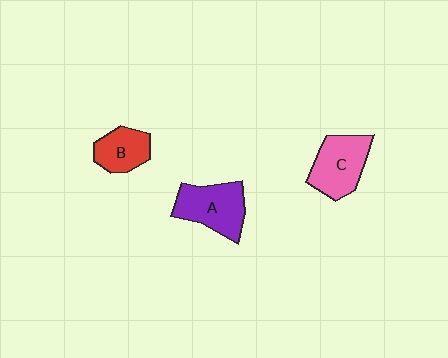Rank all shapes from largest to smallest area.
From largest to smallest: A (purple), C (pink), B (red).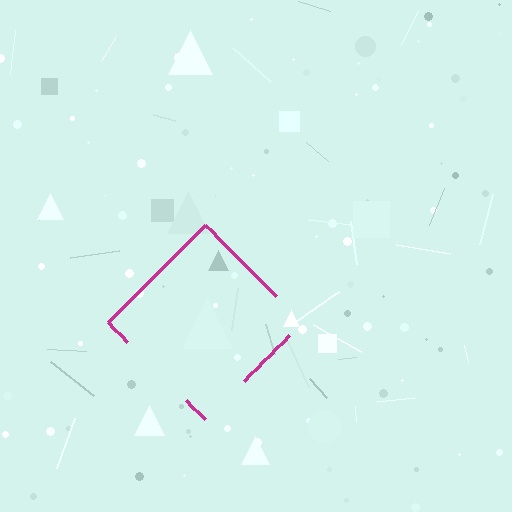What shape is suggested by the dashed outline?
The dashed outline suggests a diamond.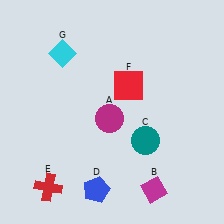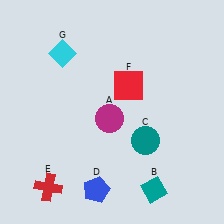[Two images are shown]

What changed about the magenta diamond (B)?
In Image 1, B is magenta. In Image 2, it changed to teal.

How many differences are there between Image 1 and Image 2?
There is 1 difference between the two images.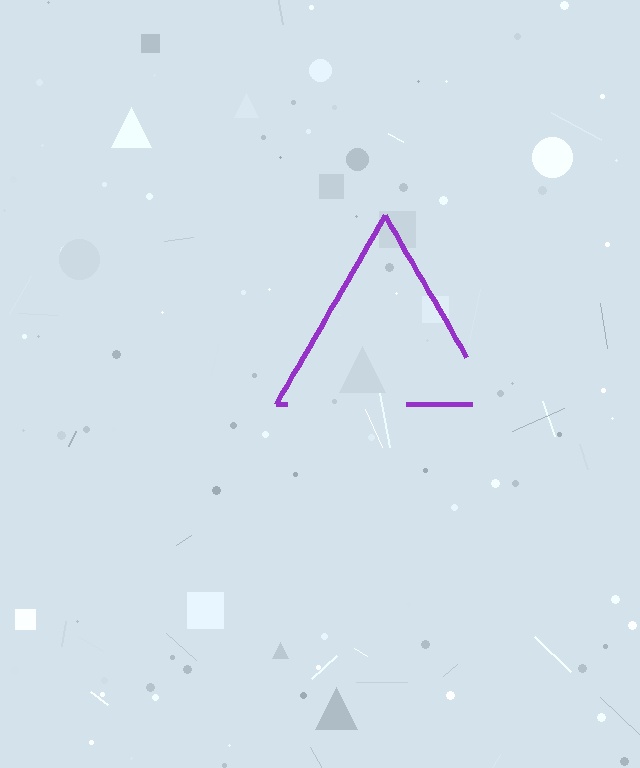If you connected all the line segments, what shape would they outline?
They would outline a triangle.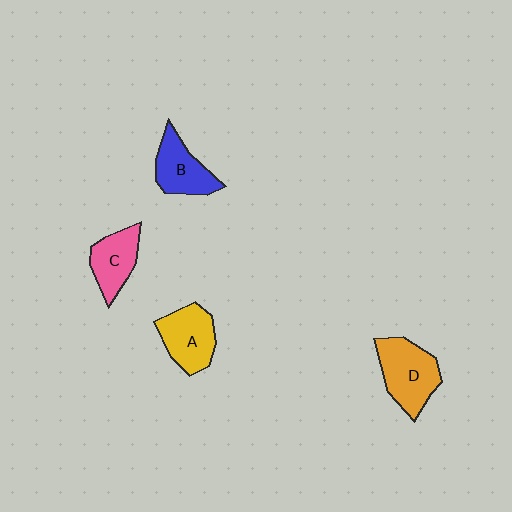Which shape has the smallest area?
Shape C (pink).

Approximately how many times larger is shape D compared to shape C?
Approximately 1.4 times.